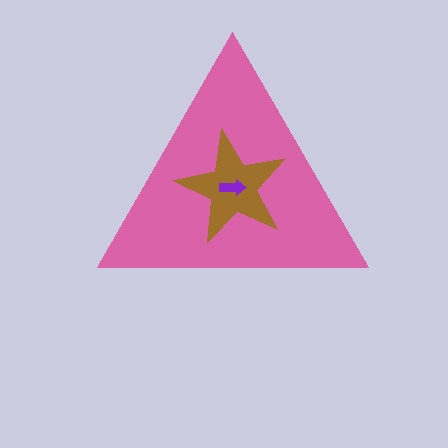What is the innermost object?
The purple arrow.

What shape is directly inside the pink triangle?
The brown star.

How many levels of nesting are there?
3.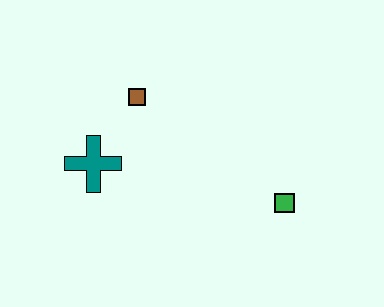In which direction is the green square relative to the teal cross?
The green square is to the right of the teal cross.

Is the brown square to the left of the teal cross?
No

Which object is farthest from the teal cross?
The green square is farthest from the teal cross.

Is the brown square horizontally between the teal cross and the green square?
Yes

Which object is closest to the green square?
The brown square is closest to the green square.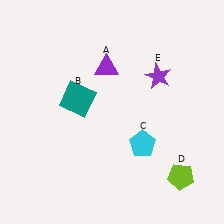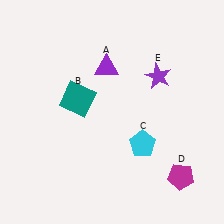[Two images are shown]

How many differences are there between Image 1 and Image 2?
There is 1 difference between the two images.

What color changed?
The pentagon (D) changed from lime in Image 1 to magenta in Image 2.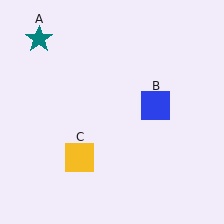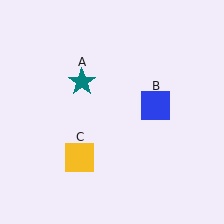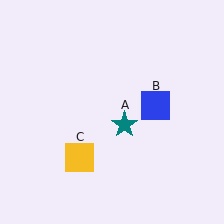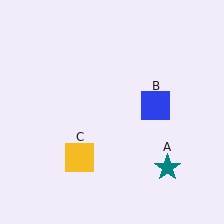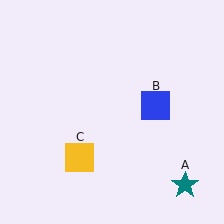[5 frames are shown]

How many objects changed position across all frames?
1 object changed position: teal star (object A).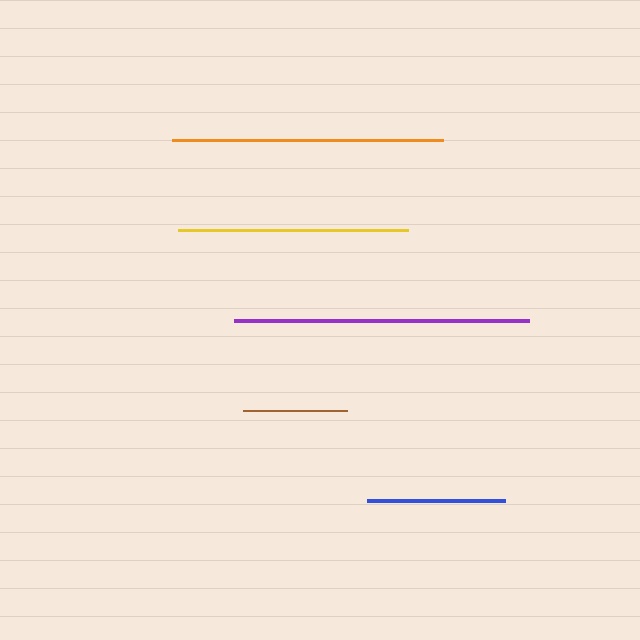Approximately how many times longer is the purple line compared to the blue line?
The purple line is approximately 2.1 times the length of the blue line.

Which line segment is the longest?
The purple line is the longest at approximately 295 pixels.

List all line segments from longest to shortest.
From longest to shortest: purple, orange, yellow, blue, brown.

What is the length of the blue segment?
The blue segment is approximately 138 pixels long.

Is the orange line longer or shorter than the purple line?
The purple line is longer than the orange line.